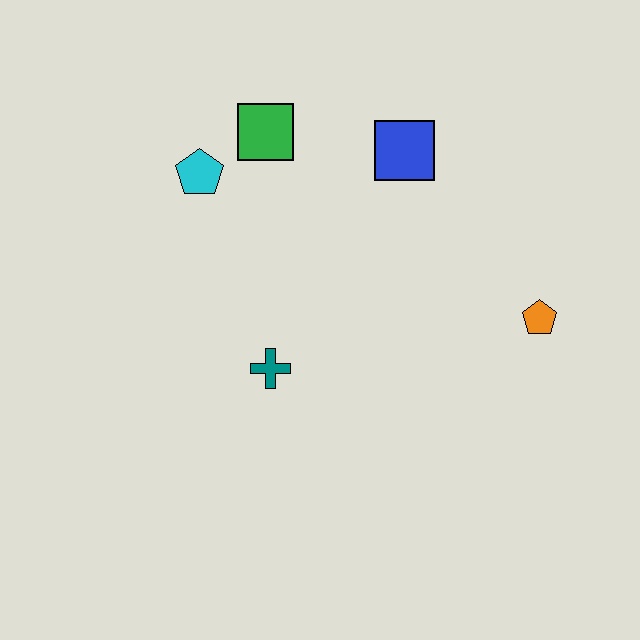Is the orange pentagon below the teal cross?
No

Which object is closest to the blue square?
The green square is closest to the blue square.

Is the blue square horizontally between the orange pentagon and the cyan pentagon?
Yes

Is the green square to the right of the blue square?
No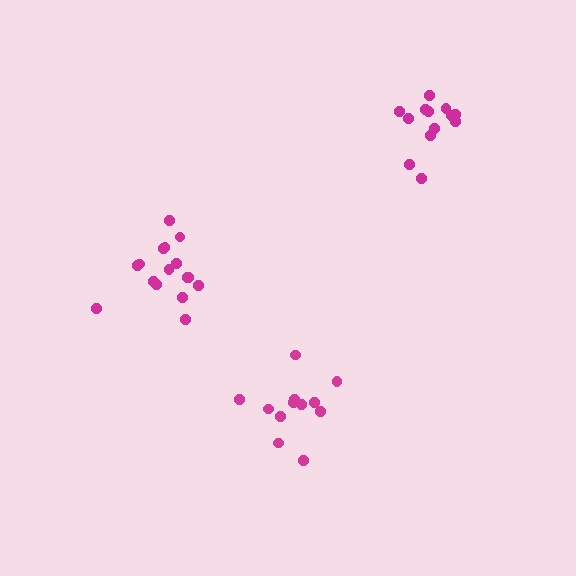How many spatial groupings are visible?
There are 3 spatial groupings.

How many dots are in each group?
Group 1: 16 dots, Group 2: 13 dots, Group 3: 12 dots (41 total).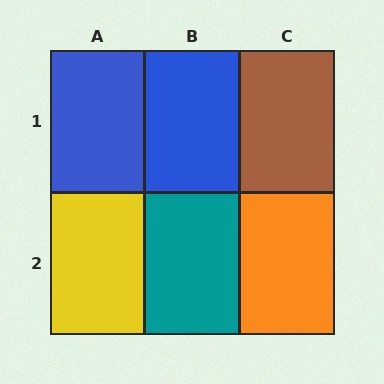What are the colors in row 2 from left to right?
Yellow, teal, orange.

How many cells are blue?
2 cells are blue.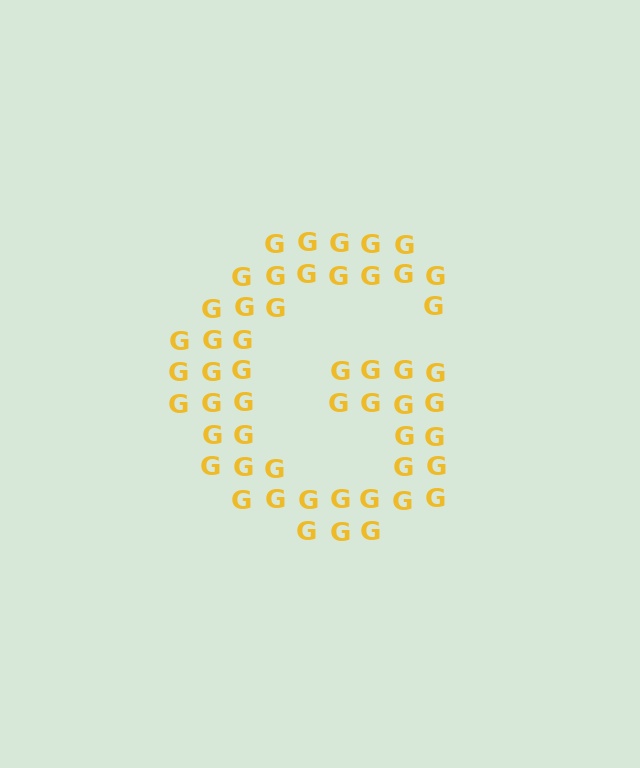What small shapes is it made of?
It is made of small letter G's.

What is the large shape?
The large shape is the letter G.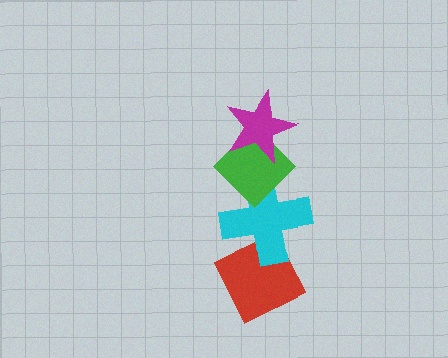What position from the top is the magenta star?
The magenta star is 1st from the top.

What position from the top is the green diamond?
The green diamond is 2nd from the top.